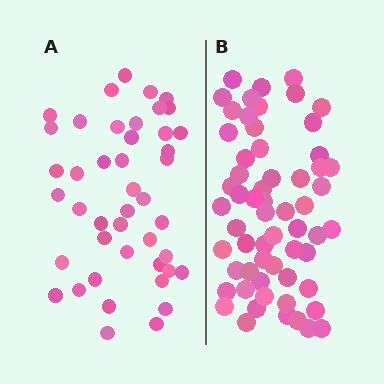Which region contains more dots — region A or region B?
Region B (the right region) has more dots.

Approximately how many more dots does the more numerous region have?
Region B has approximately 15 more dots than region A.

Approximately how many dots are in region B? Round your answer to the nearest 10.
About 60 dots.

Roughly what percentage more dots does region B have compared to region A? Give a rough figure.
About 35% more.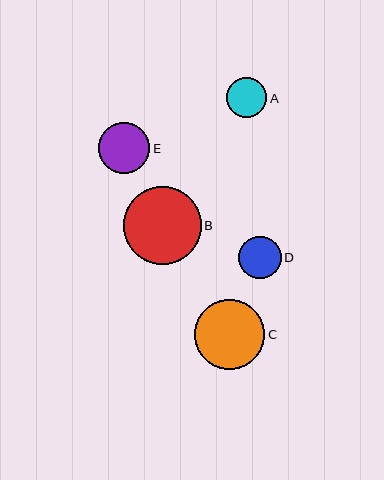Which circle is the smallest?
Circle A is the smallest with a size of approximately 40 pixels.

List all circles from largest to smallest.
From largest to smallest: B, C, E, D, A.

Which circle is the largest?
Circle B is the largest with a size of approximately 78 pixels.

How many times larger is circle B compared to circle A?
Circle B is approximately 1.9 times the size of circle A.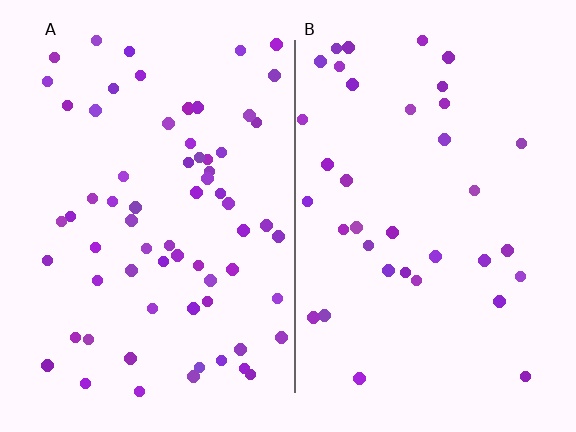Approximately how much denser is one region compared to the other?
Approximately 1.8× — region A over region B.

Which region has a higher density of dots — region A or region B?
A (the left).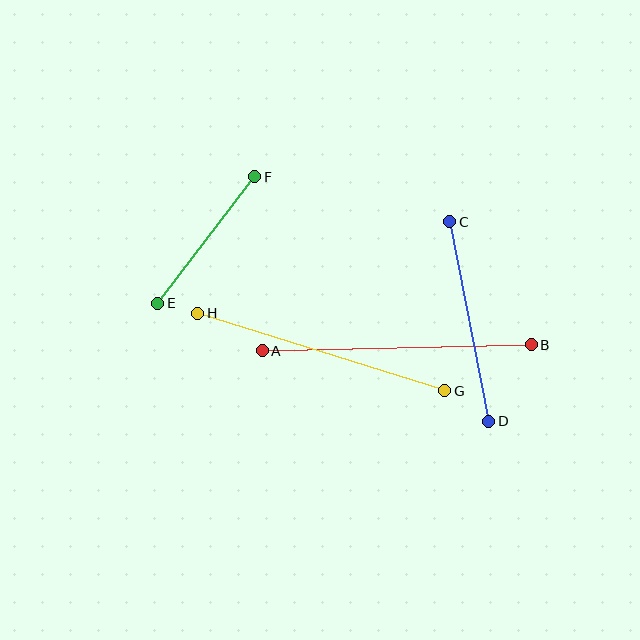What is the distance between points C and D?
The distance is approximately 203 pixels.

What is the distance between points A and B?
The distance is approximately 269 pixels.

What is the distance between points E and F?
The distance is approximately 160 pixels.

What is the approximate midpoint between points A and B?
The midpoint is at approximately (397, 348) pixels.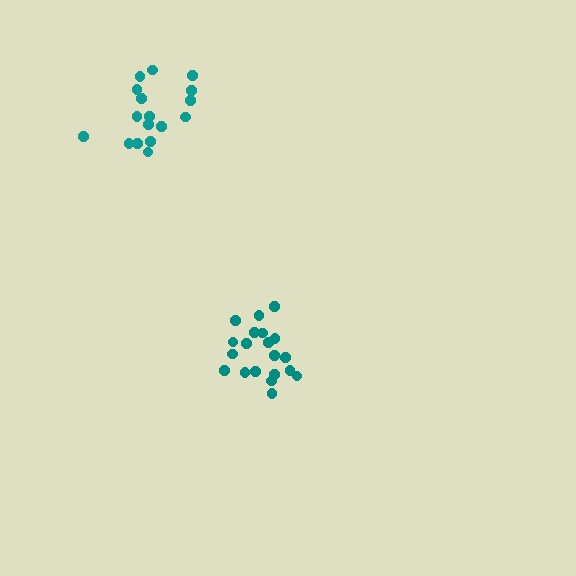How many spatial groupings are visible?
There are 2 spatial groupings.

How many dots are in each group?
Group 1: 17 dots, Group 2: 20 dots (37 total).